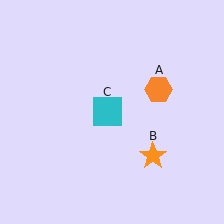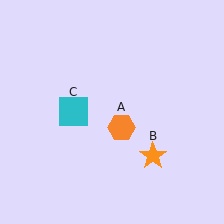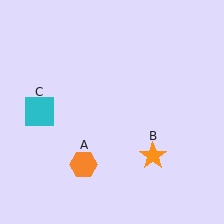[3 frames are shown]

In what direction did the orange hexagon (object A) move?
The orange hexagon (object A) moved down and to the left.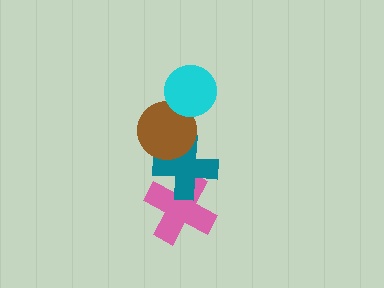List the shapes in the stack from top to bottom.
From top to bottom: the cyan circle, the brown circle, the teal cross, the pink cross.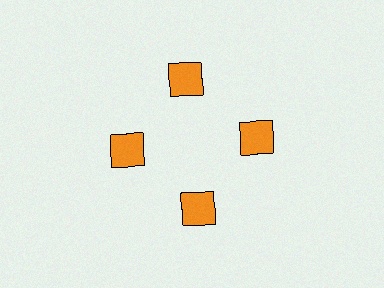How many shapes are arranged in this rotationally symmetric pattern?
There are 4 shapes, arranged in 4 groups of 1.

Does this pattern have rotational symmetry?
Yes, this pattern has 4-fold rotational symmetry. It looks the same after rotating 90 degrees around the center.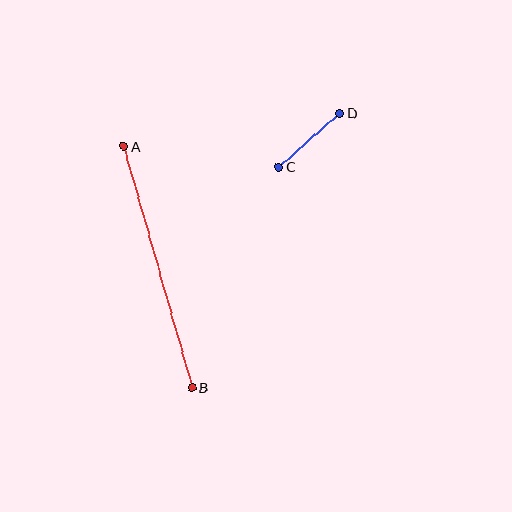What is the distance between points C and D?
The distance is approximately 81 pixels.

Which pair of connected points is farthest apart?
Points A and B are farthest apart.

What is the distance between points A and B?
The distance is approximately 251 pixels.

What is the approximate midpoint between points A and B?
The midpoint is at approximately (158, 267) pixels.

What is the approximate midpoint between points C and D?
The midpoint is at approximately (309, 140) pixels.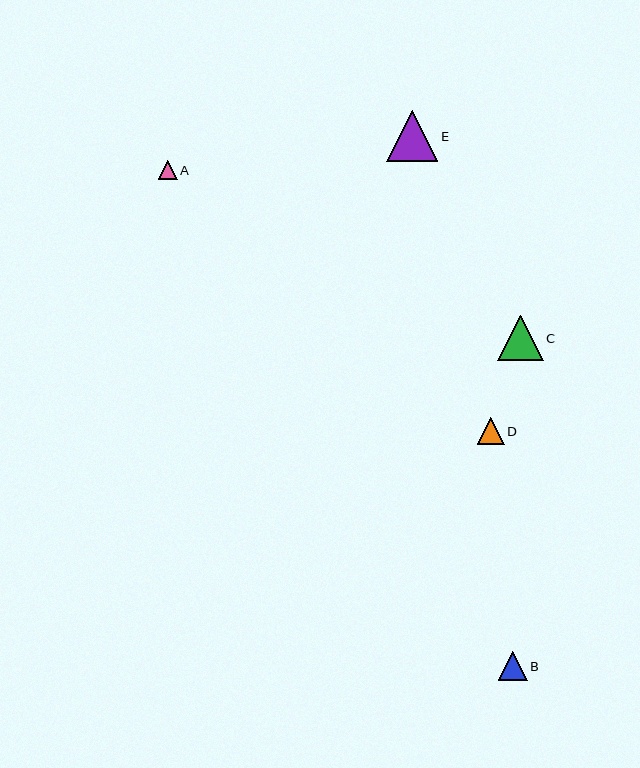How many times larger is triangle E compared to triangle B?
Triangle E is approximately 1.8 times the size of triangle B.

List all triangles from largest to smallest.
From largest to smallest: E, C, B, D, A.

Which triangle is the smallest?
Triangle A is the smallest with a size of approximately 19 pixels.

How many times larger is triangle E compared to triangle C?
Triangle E is approximately 1.1 times the size of triangle C.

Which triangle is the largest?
Triangle E is the largest with a size of approximately 51 pixels.